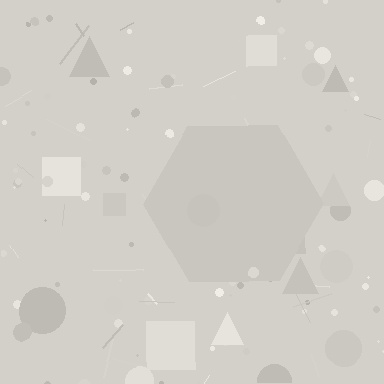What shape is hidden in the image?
A hexagon is hidden in the image.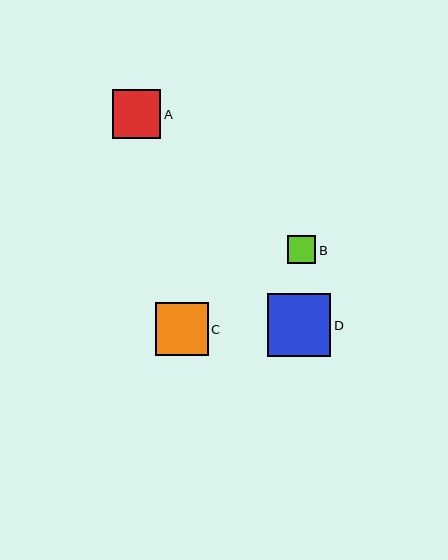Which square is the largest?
Square D is the largest with a size of approximately 63 pixels.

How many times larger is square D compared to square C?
Square D is approximately 1.2 times the size of square C.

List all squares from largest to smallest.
From largest to smallest: D, C, A, B.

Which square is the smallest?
Square B is the smallest with a size of approximately 28 pixels.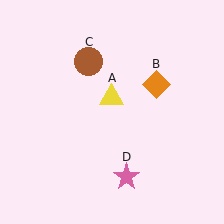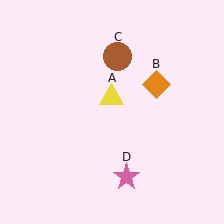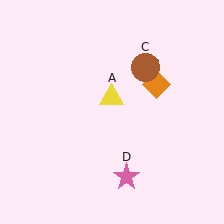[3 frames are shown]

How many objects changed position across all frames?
1 object changed position: brown circle (object C).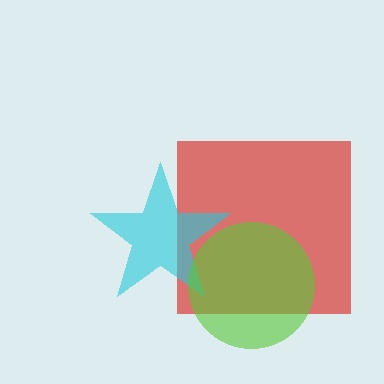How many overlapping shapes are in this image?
There are 3 overlapping shapes in the image.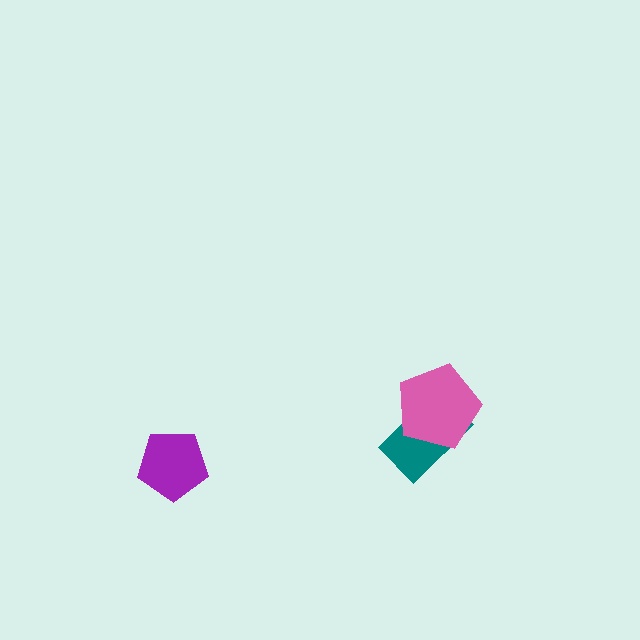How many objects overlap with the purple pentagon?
0 objects overlap with the purple pentagon.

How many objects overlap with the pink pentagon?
1 object overlaps with the pink pentagon.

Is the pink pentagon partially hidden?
No, no other shape covers it.